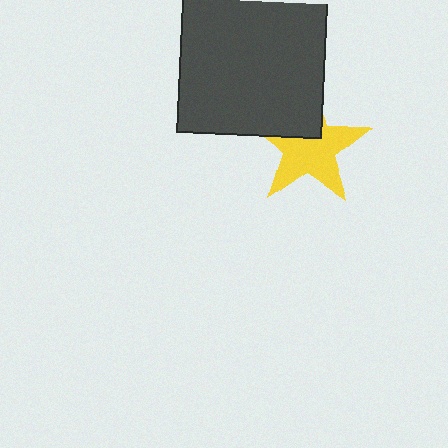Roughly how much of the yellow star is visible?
Most of it is visible (roughly 69%).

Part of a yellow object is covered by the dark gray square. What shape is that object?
It is a star.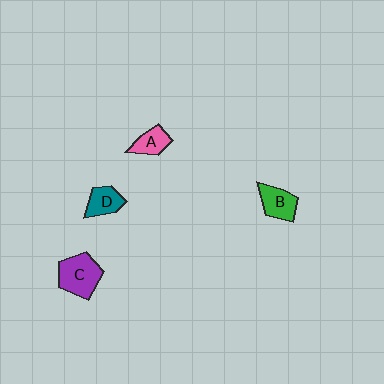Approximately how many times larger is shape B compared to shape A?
Approximately 1.3 times.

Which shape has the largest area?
Shape C (purple).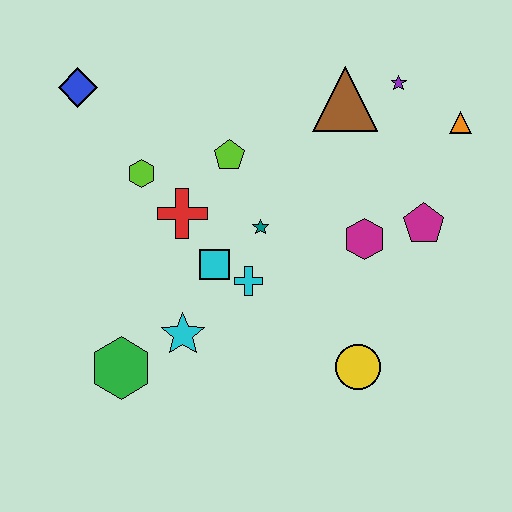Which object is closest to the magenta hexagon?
The magenta pentagon is closest to the magenta hexagon.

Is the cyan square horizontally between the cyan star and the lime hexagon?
No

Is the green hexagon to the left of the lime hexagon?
Yes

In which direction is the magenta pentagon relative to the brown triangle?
The magenta pentagon is below the brown triangle.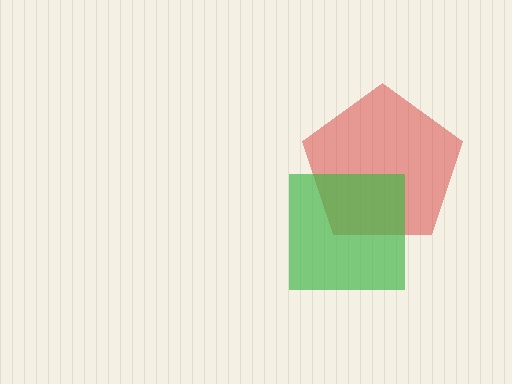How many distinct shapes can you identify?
There are 2 distinct shapes: a red pentagon, a green square.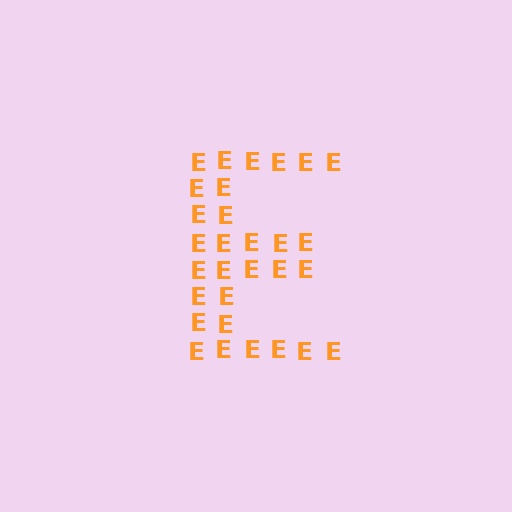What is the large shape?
The large shape is the letter E.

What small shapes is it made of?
It is made of small letter E's.